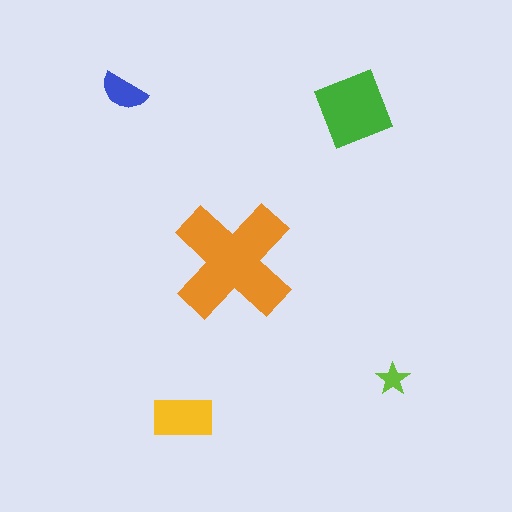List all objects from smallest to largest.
The lime star, the blue semicircle, the yellow rectangle, the green square, the orange cross.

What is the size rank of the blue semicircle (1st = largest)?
4th.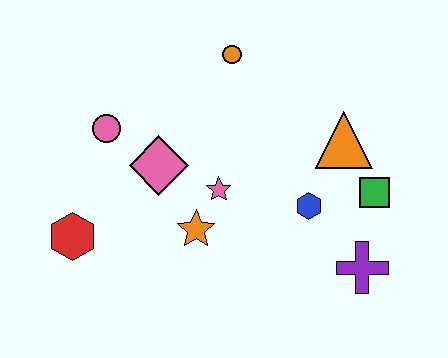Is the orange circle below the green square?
No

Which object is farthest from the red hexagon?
The green square is farthest from the red hexagon.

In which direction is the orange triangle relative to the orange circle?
The orange triangle is to the right of the orange circle.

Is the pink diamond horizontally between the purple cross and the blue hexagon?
No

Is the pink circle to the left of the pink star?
Yes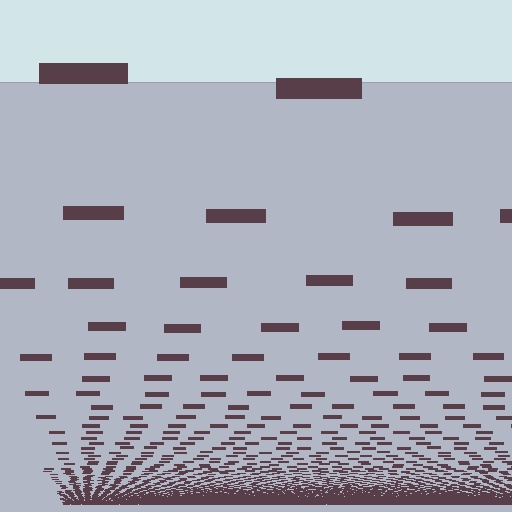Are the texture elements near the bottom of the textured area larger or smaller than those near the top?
Smaller. The gradient is inverted — elements near the bottom are smaller and denser.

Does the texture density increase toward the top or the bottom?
Density increases toward the bottom.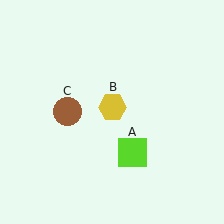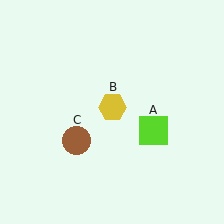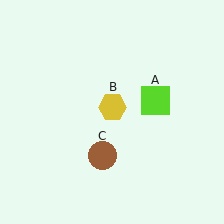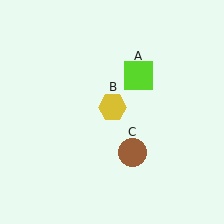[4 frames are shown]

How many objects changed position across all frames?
2 objects changed position: lime square (object A), brown circle (object C).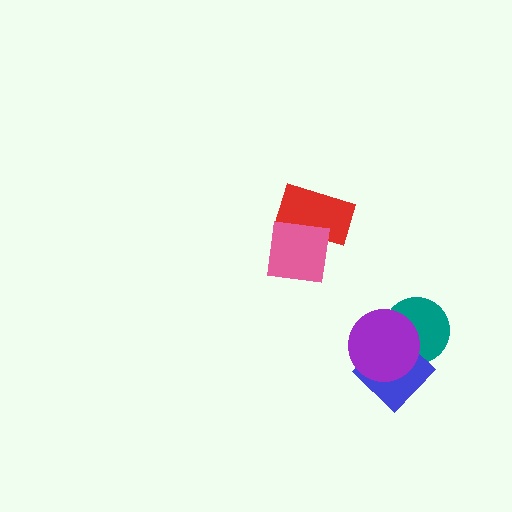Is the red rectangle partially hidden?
Yes, it is partially covered by another shape.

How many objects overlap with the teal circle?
2 objects overlap with the teal circle.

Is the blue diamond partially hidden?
Yes, it is partially covered by another shape.